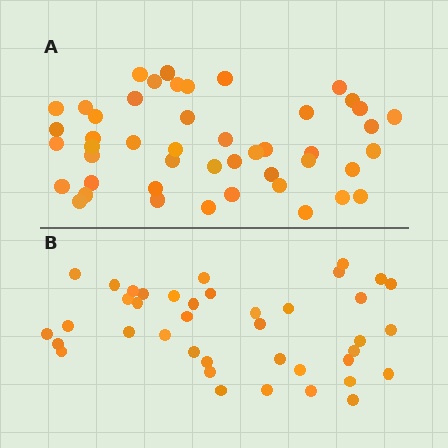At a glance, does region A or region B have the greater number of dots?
Region A (the top region) has more dots.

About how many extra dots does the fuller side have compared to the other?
Region A has roughly 8 or so more dots than region B.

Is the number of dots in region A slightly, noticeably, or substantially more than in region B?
Region A has only slightly more — the two regions are fairly close. The ratio is roughly 1.2 to 1.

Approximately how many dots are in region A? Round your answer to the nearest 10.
About 50 dots. (The exact count is 47, which rounds to 50.)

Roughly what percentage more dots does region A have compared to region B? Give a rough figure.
About 20% more.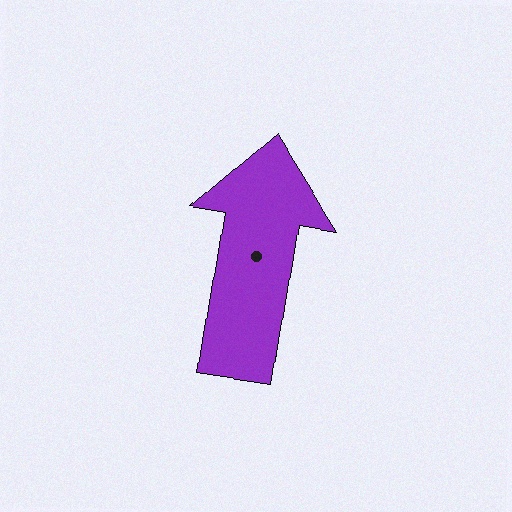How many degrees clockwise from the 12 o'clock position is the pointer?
Approximately 9 degrees.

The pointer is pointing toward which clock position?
Roughly 12 o'clock.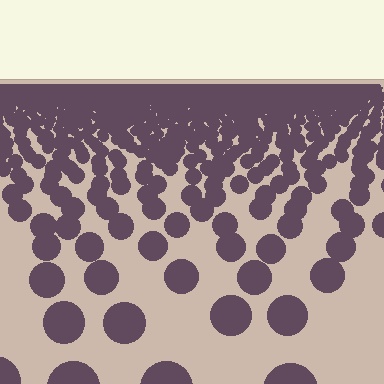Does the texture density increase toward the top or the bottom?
Density increases toward the top.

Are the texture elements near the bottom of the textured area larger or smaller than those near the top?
Larger. Near the bottom, elements are closer to the viewer and appear at a bigger on-screen size.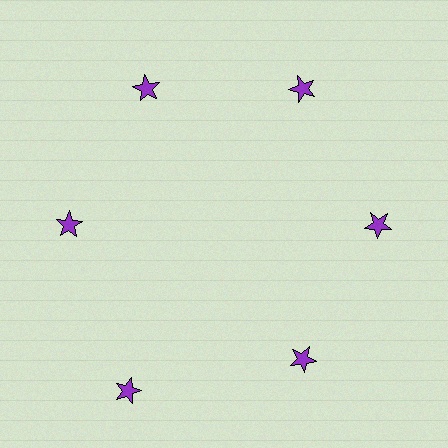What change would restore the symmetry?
The symmetry would be restored by moving it inward, back onto the ring so that all 6 stars sit at equal angles and equal distance from the center.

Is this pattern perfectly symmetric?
No. The 6 purple stars are arranged in a ring, but one element near the 7 o'clock position is pushed outward from the center, breaking the 6-fold rotational symmetry.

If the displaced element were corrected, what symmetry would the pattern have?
It would have 6-fold rotational symmetry — the pattern would map onto itself every 60 degrees.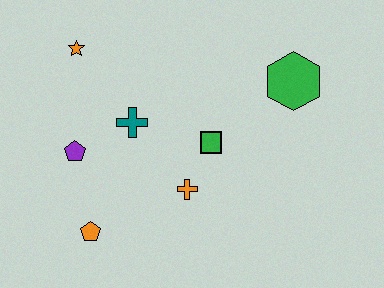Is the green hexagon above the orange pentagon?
Yes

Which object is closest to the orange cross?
The green square is closest to the orange cross.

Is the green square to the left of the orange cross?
No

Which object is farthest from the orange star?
The green hexagon is farthest from the orange star.